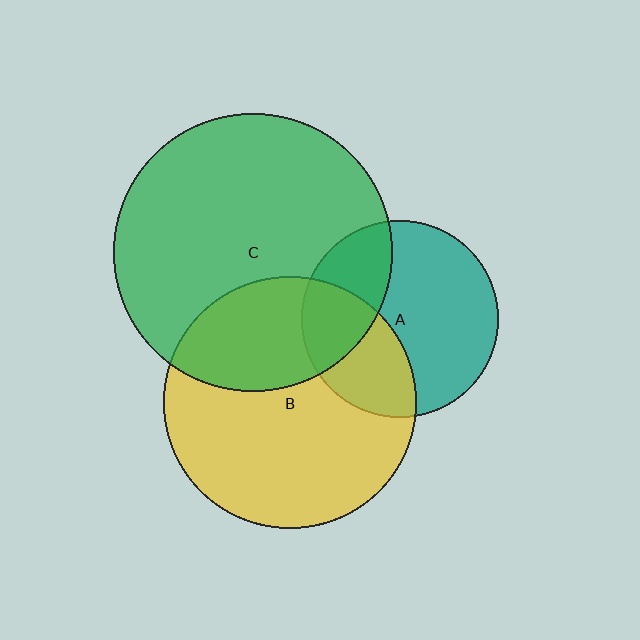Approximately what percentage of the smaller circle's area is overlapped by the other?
Approximately 30%.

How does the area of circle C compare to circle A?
Approximately 2.0 times.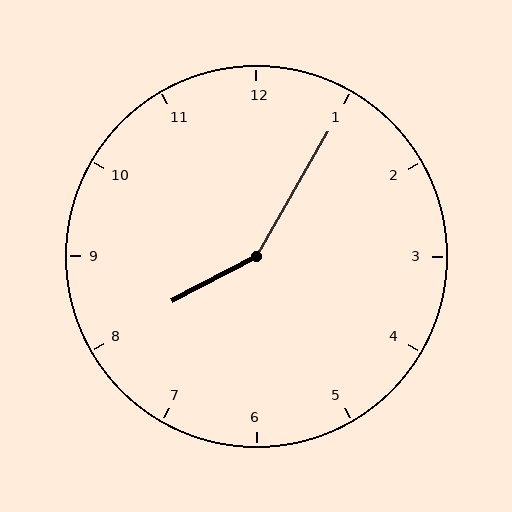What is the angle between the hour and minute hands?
Approximately 148 degrees.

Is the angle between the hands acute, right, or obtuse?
It is obtuse.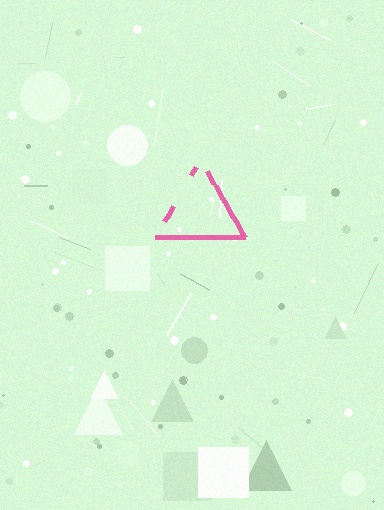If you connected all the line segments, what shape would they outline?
They would outline a triangle.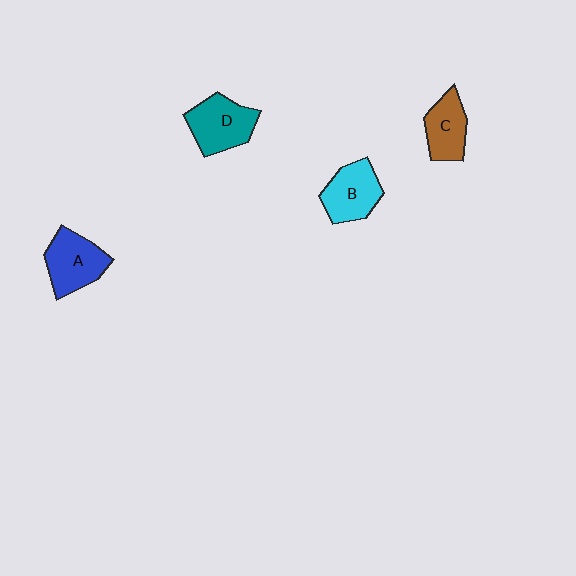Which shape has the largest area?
Shape D (teal).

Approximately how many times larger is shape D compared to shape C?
Approximately 1.3 times.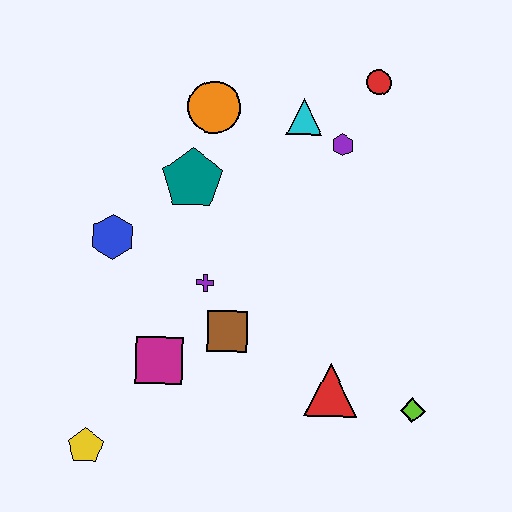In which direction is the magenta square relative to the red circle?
The magenta square is below the red circle.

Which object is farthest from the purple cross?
The red circle is farthest from the purple cross.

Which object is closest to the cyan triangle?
The purple hexagon is closest to the cyan triangle.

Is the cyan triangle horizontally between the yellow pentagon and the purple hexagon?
Yes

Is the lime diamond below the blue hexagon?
Yes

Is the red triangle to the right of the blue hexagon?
Yes